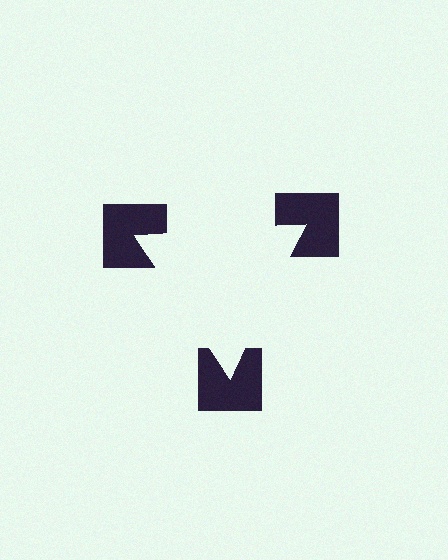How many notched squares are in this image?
There are 3 — one at each vertex of the illusory triangle.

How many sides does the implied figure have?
3 sides.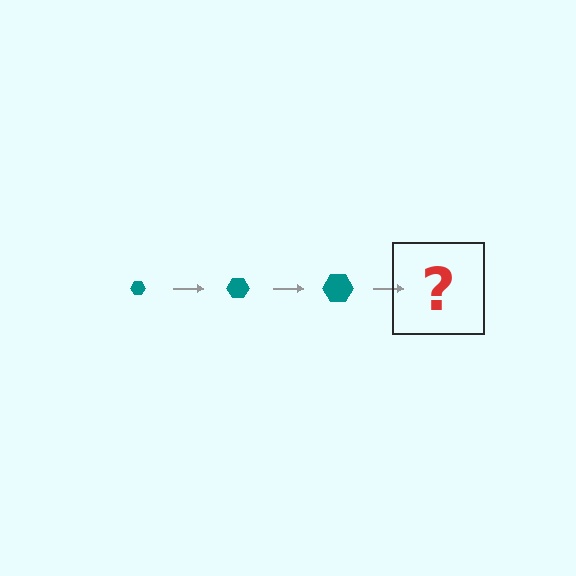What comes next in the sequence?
The next element should be a teal hexagon, larger than the previous one.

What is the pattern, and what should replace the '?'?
The pattern is that the hexagon gets progressively larger each step. The '?' should be a teal hexagon, larger than the previous one.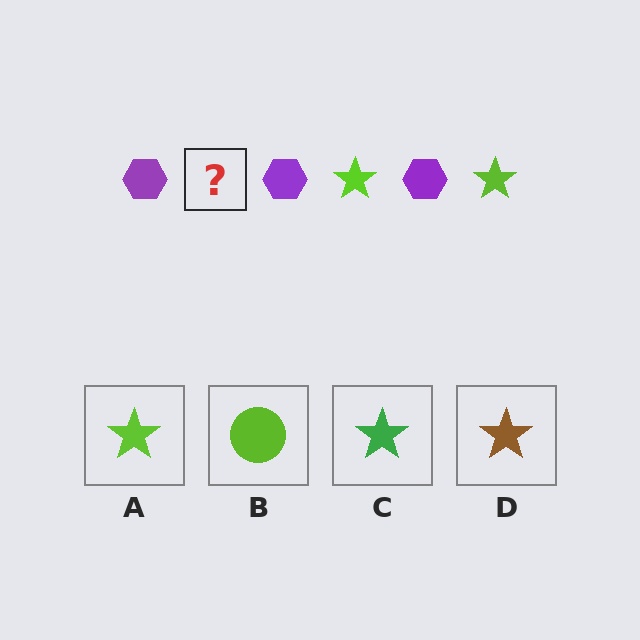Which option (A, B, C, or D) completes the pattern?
A.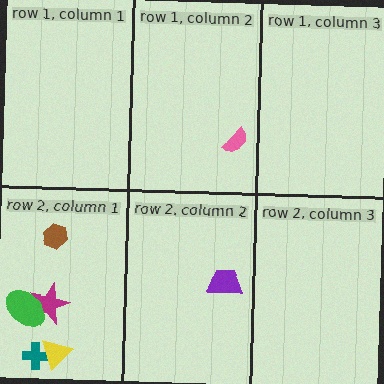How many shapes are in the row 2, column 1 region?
5.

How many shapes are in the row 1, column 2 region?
1.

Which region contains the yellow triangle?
The row 2, column 1 region.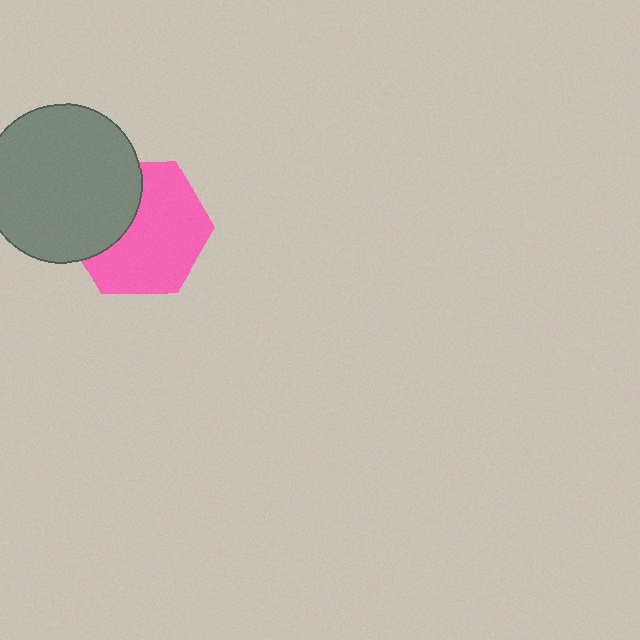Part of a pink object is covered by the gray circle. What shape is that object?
It is a hexagon.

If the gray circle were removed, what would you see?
You would see the complete pink hexagon.